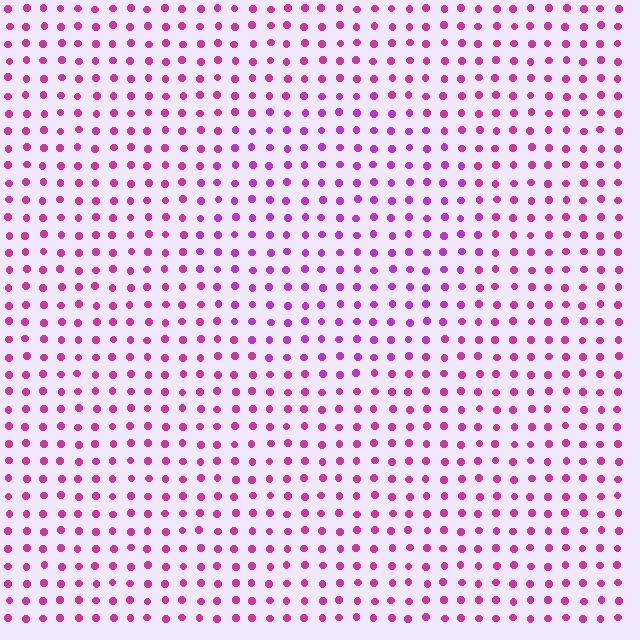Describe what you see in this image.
The image is filled with small magenta elements in a uniform arrangement. A circle-shaped region is visible where the elements are tinted to a slightly different hue, forming a subtle color boundary.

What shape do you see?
I see a circle.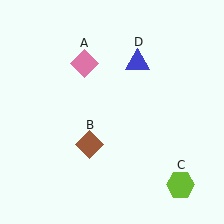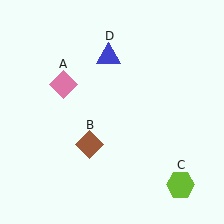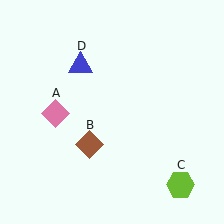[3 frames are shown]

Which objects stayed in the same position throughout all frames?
Brown diamond (object B) and lime hexagon (object C) remained stationary.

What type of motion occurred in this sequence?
The pink diamond (object A), blue triangle (object D) rotated counterclockwise around the center of the scene.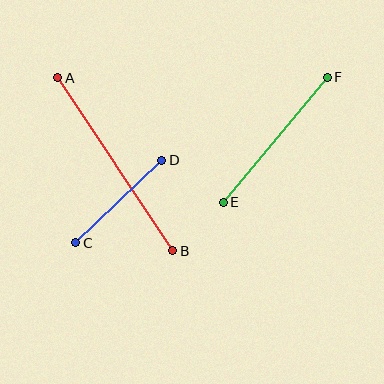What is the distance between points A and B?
The distance is approximately 208 pixels.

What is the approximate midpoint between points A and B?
The midpoint is at approximately (115, 164) pixels.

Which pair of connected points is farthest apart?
Points A and B are farthest apart.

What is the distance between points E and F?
The distance is approximately 163 pixels.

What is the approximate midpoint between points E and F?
The midpoint is at approximately (275, 140) pixels.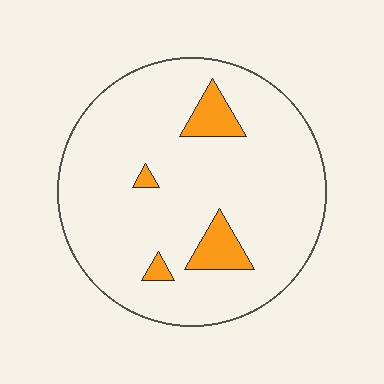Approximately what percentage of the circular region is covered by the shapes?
Approximately 10%.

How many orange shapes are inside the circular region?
4.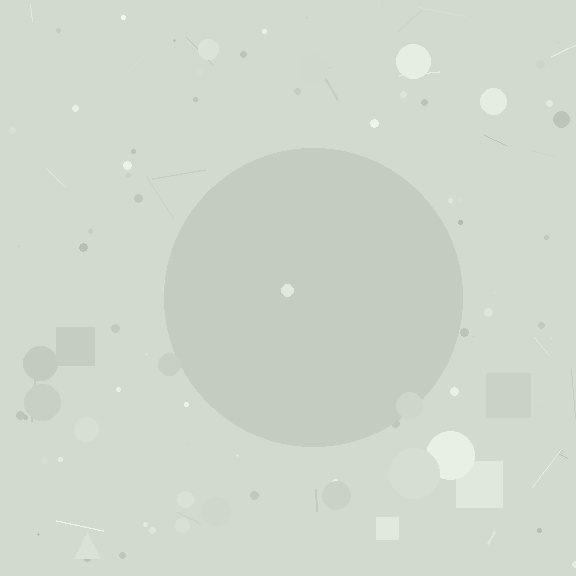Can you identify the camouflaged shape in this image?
The camouflaged shape is a circle.